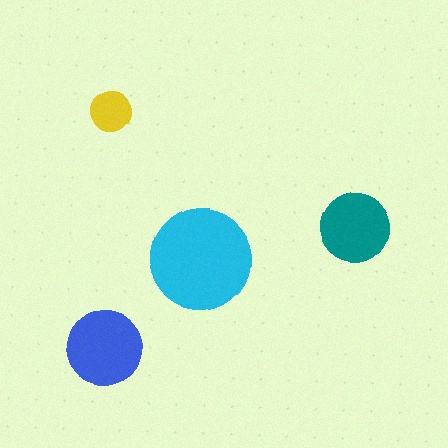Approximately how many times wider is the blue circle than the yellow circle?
About 2 times wider.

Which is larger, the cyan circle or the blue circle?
The cyan one.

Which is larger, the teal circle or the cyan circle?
The cyan one.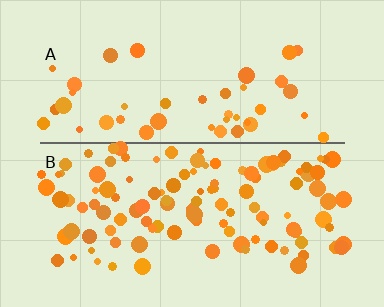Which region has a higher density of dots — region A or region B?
B (the bottom).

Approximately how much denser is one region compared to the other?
Approximately 2.5× — region B over region A.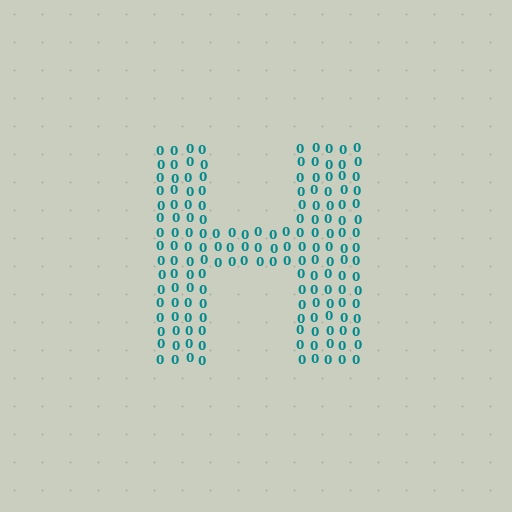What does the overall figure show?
The overall figure shows the letter H.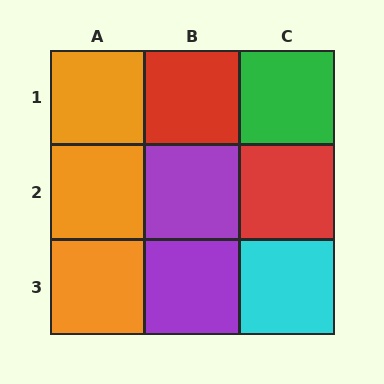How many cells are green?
1 cell is green.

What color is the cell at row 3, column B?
Purple.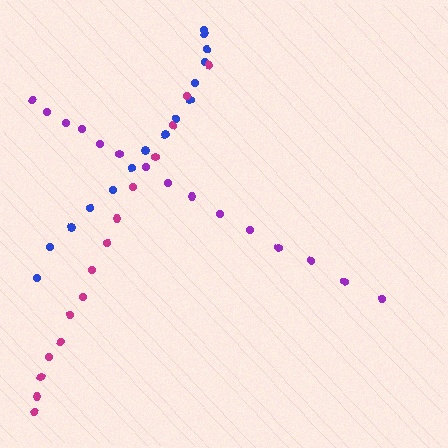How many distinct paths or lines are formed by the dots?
There are 3 distinct paths.